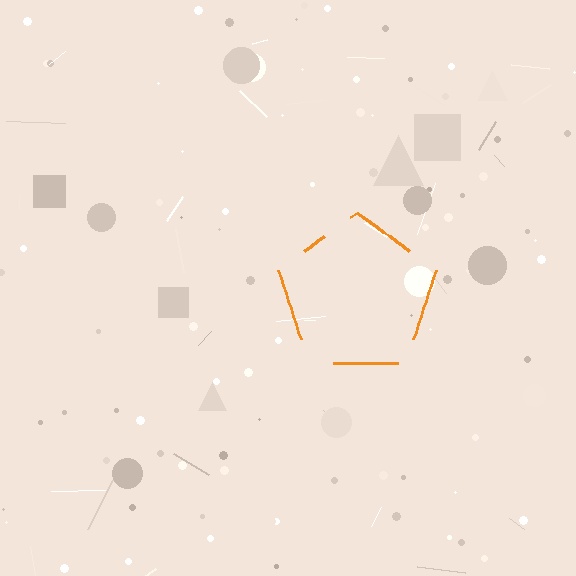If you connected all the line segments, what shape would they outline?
They would outline a pentagon.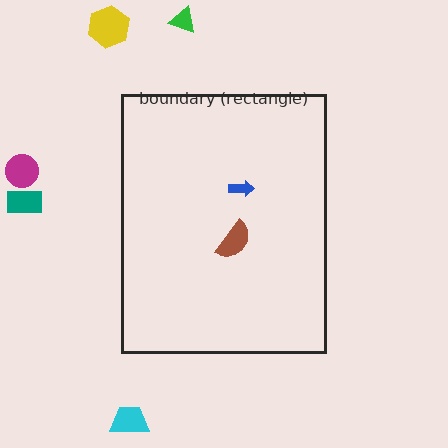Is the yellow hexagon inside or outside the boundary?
Outside.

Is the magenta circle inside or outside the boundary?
Outside.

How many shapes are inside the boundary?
2 inside, 5 outside.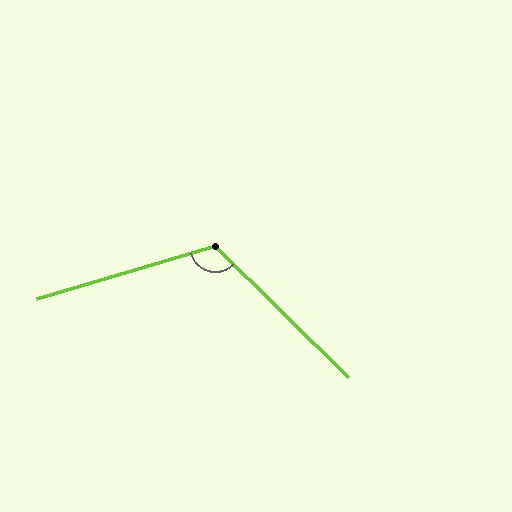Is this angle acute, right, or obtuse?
It is obtuse.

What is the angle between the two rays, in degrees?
Approximately 119 degrees.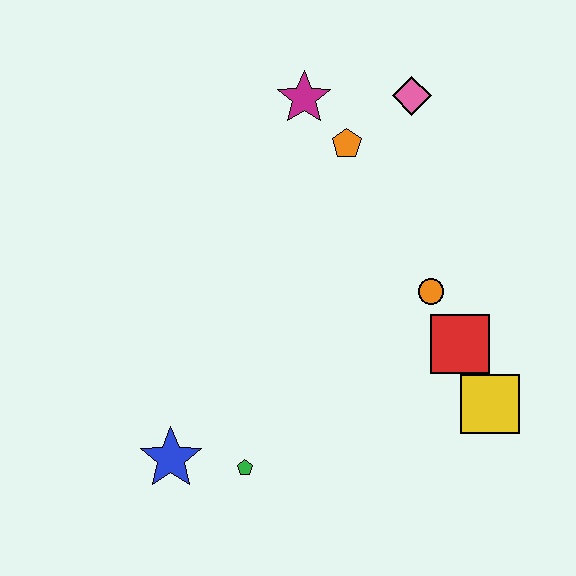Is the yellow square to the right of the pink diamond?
Yes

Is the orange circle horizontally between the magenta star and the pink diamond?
No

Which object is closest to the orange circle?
The red square is closest to the orange circle.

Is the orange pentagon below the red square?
No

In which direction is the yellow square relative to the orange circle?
The yellow square is below the orange circle.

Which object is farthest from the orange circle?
The blue star is farthest from the orange circle.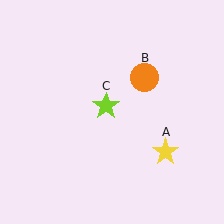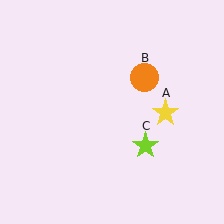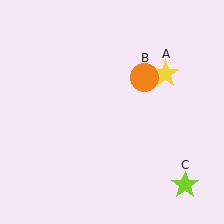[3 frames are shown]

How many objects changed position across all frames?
2 objects changed position: yellow star (object A), lime star (object C).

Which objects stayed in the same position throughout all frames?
Orange circle (object B) remained stationary.